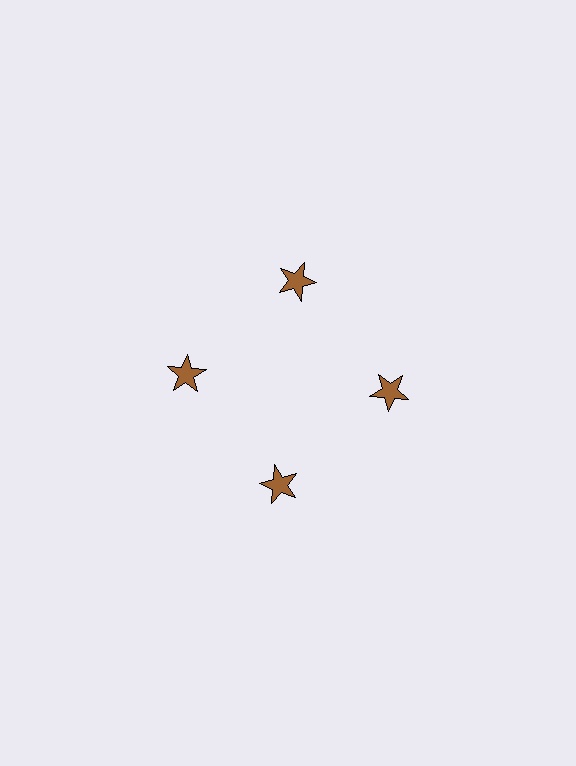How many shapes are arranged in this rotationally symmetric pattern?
There are 4 shapes, arranged in 4 groups of 1.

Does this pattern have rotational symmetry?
Yes, this pattern has 4-fold rotational symmetry. It looks the same after rotating 90 degrees around the center.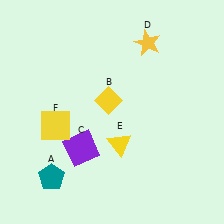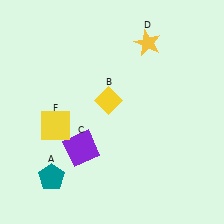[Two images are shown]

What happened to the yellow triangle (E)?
The yellow triangle (E) was removed in Image 2. It was in the bottom-right area of Image 1.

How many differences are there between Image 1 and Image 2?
There is 1 difference between the two images.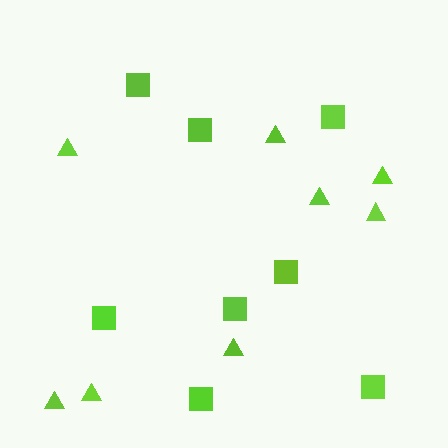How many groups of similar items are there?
There are 2 groups: one group of squares (8) and one group of triangles (8).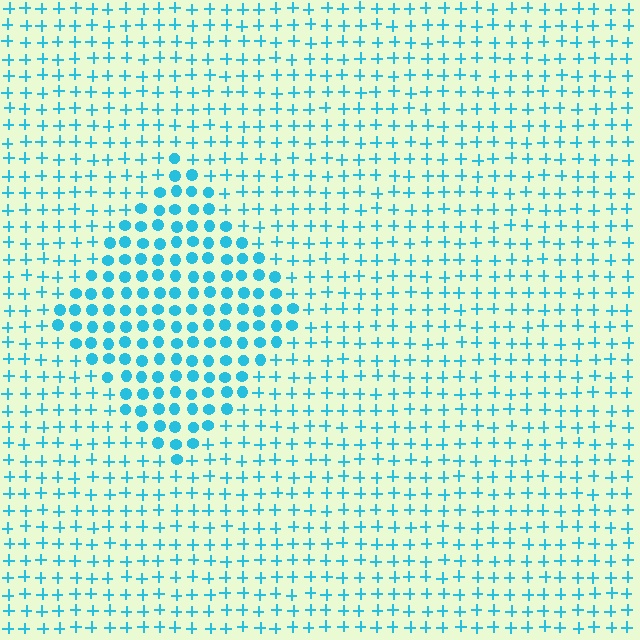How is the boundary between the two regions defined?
The boundary is defined by a change in element shape: circles inside vs. plus signs outside. All elements share the same color and spacing.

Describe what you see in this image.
The image is filled with small cyan elements arranged in a uniform grid. A diamond-shaped region contains circles, while the surrounding area contains plus signs. The boundary is defined purely by the change in element shape.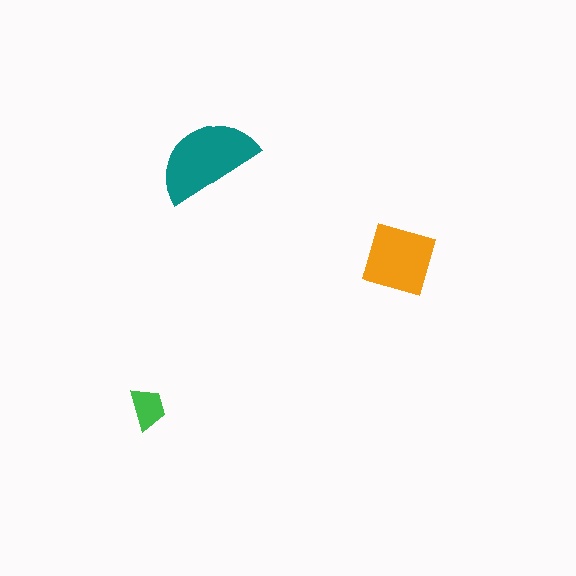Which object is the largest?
The teal semicircle.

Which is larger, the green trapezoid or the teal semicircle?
The teal semicircle.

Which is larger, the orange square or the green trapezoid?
The orange square.